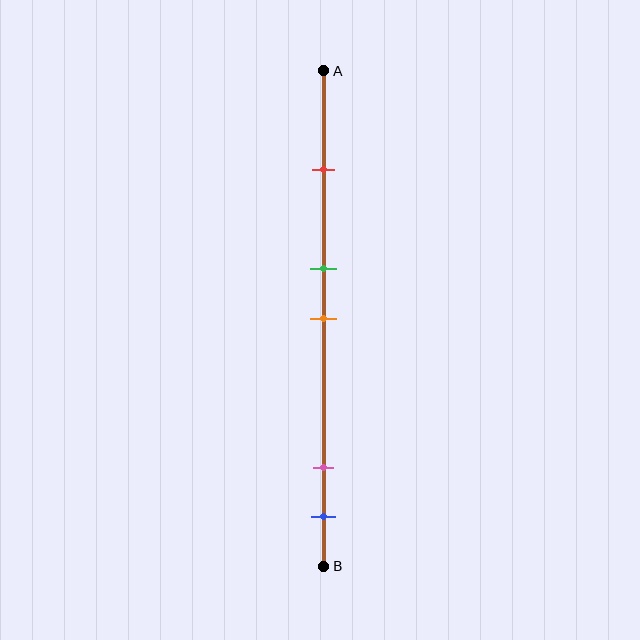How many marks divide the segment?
There are 5 marks dividing the segment.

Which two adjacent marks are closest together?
The green and orange marks are the closest adjacent pair.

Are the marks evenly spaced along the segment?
No, the marks are not evenly spaced.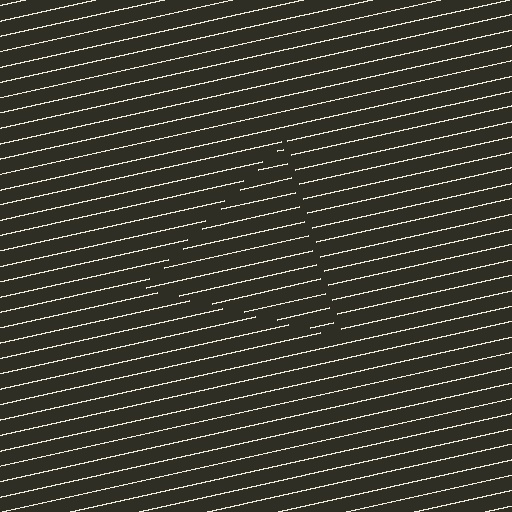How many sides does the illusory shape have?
3 sides — the line-ends trace a triangle.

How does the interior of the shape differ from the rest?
The interior of the shape contains the same grating, shifted by half a period — the contour is defined by the phase discontinuity where line-ends from the inner and outer gratings abut.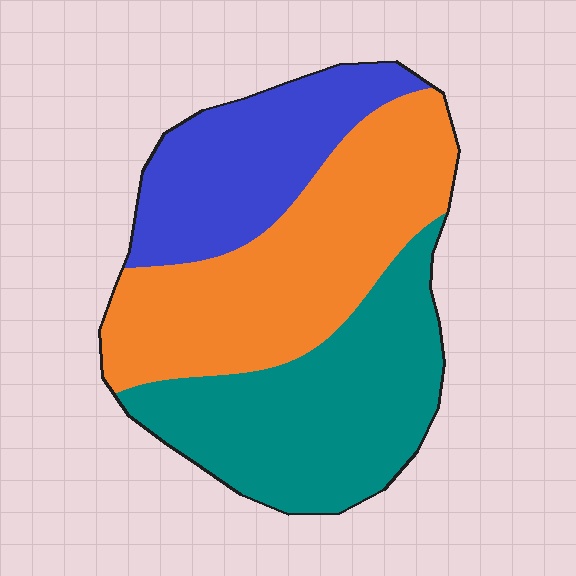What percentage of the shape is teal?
Teal covers around 35% of the shape.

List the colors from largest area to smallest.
From largest to smallest: orange, teal, blue.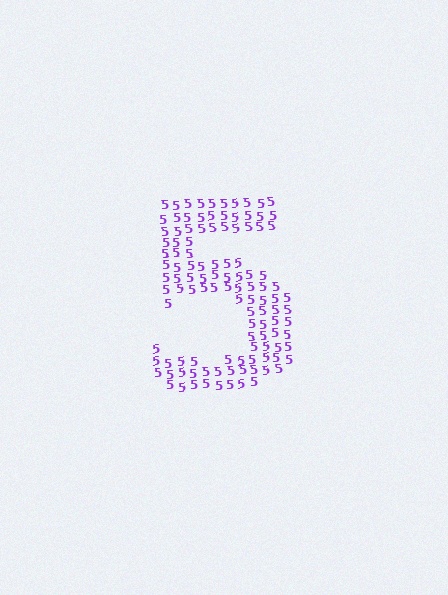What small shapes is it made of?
It is made of small digit 5's.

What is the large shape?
The large shape is the digit 5.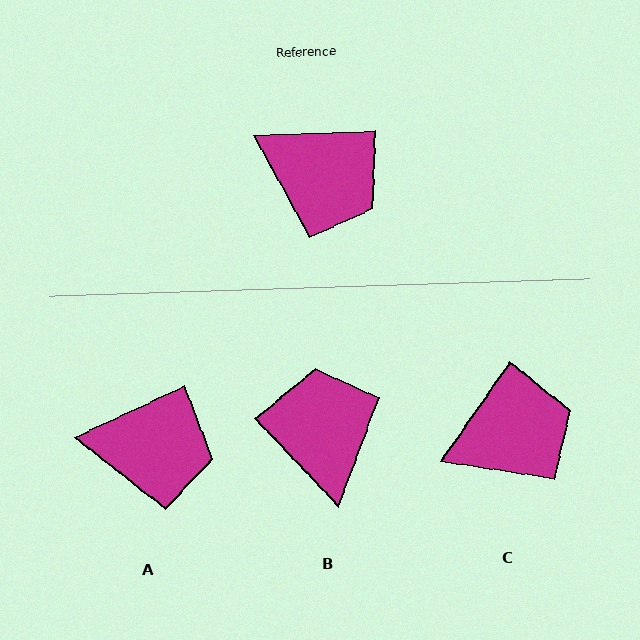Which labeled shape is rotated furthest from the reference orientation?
B, about 131 degrees away.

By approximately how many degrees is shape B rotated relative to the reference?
Approximately 131 degrees counter-clockwise.